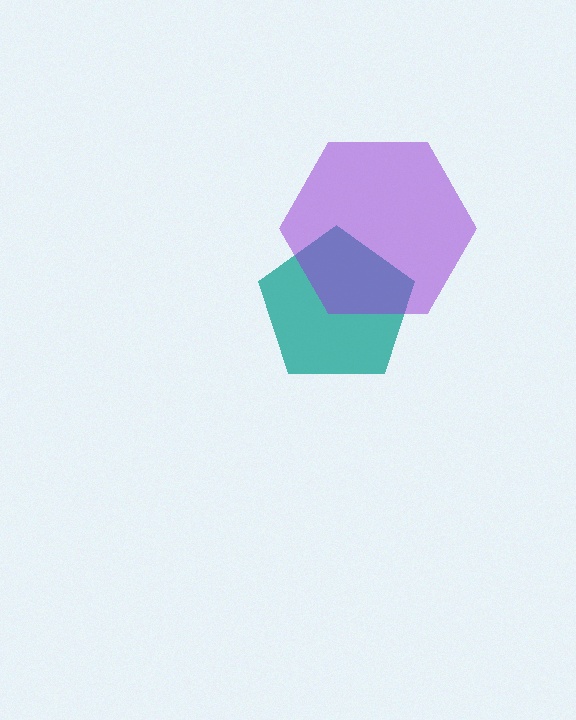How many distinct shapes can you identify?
There are 2 distinct shapes: a teal pentagon, a purple hexagon.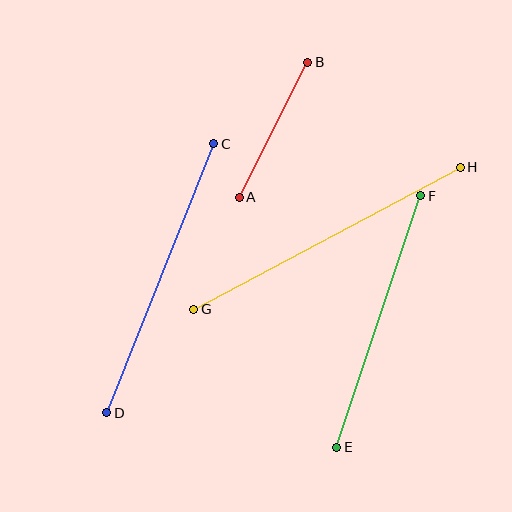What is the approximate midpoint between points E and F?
The midpoint is at approximately (379, 321) pixels.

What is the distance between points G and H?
The distance is approximately 302 pixels.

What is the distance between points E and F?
The distance is approximately 265 pixels.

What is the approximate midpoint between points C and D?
The midpoint is at approximately (160, 278) pixels.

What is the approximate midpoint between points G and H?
The midpoint is at approximately (327, 238) pixels.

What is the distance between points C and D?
The distance is approximately 289 pixels.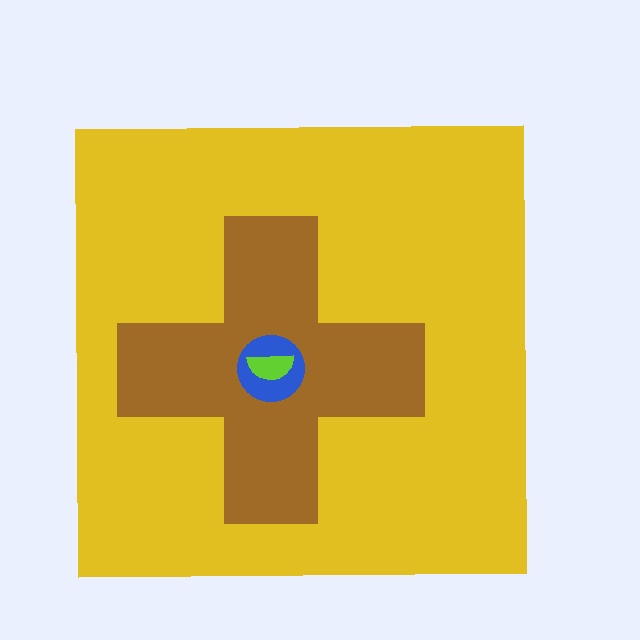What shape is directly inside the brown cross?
The blue circle.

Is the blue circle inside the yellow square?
Yes.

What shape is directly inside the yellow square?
The brown cross.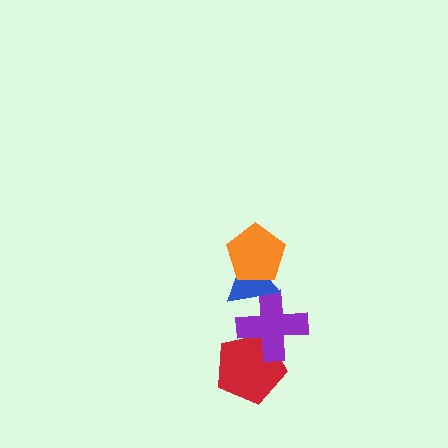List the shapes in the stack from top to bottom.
From top to bottom: the orange pentagon, the blue triangle, the purple cross, the red pentagon.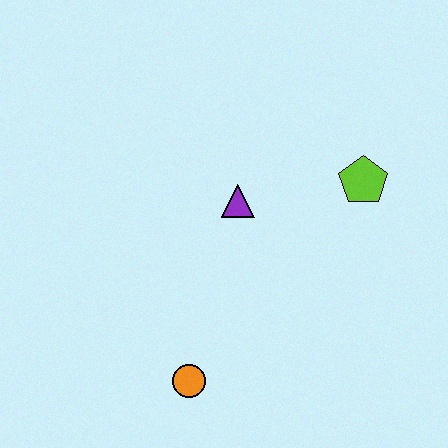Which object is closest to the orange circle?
The purple triangle is closest to the orange circle.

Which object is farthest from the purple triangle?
The orange circle is farthest from the purple triangle.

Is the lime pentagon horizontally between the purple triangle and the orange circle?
No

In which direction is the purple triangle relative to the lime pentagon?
The purple triangle is to the left of the lime pentagon.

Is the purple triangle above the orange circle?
Yes